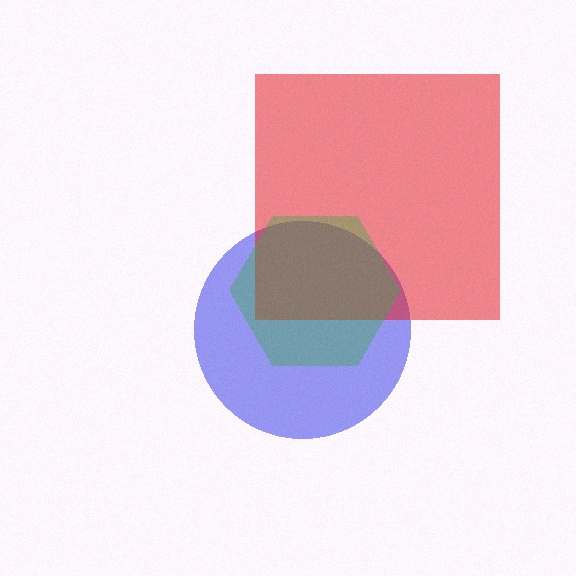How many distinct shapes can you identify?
There are 3 distinct shapes: a blue circle, a red square, a green hexagon.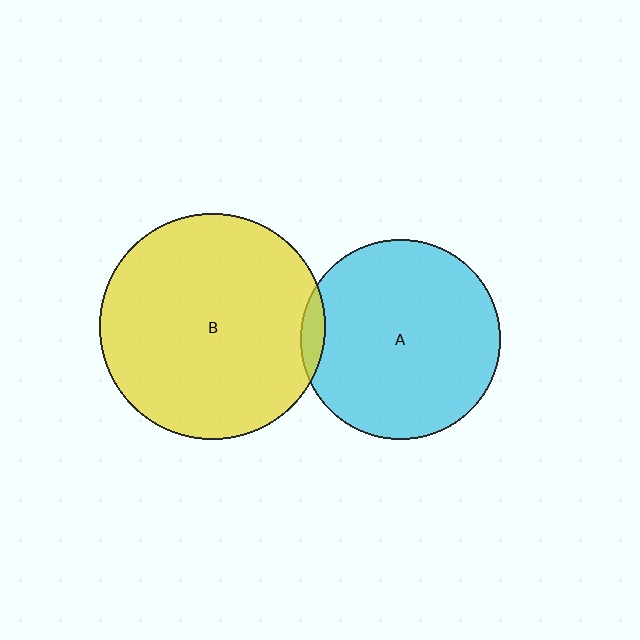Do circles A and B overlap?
Yes.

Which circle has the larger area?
Circle B (yellow).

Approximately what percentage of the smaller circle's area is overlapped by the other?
Approximately 5%.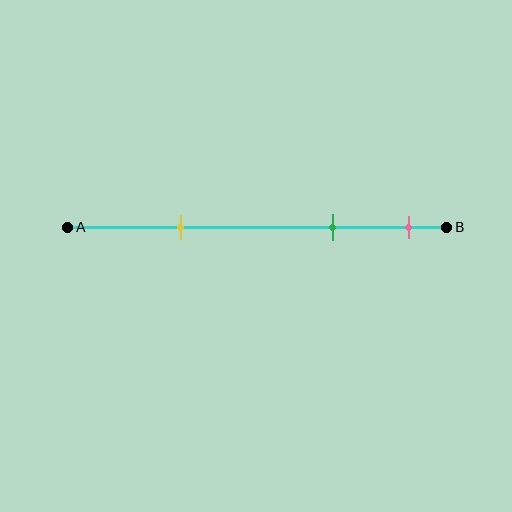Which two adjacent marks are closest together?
The green and pink marks are the closest adjacent pair.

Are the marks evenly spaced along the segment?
No, the marks are not evenly spaced.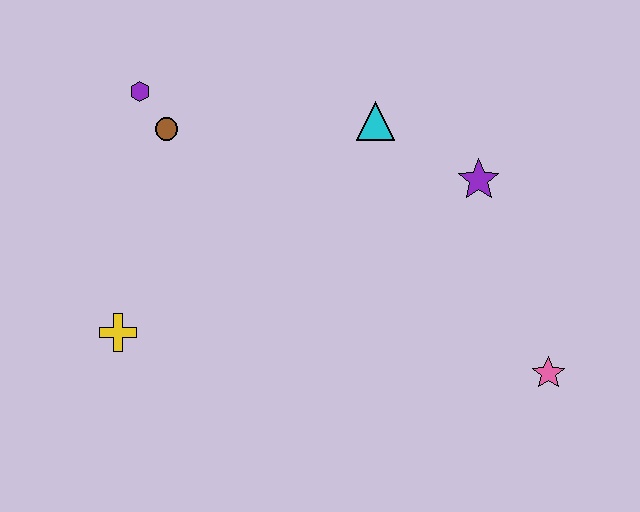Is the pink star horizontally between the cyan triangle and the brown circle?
No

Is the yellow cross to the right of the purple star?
No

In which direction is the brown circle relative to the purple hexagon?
The brown circle is below the purple hexagon.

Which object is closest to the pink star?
The purple star is closest to the pink star.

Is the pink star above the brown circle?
No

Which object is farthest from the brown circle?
The pink star is farthest from the brown circle.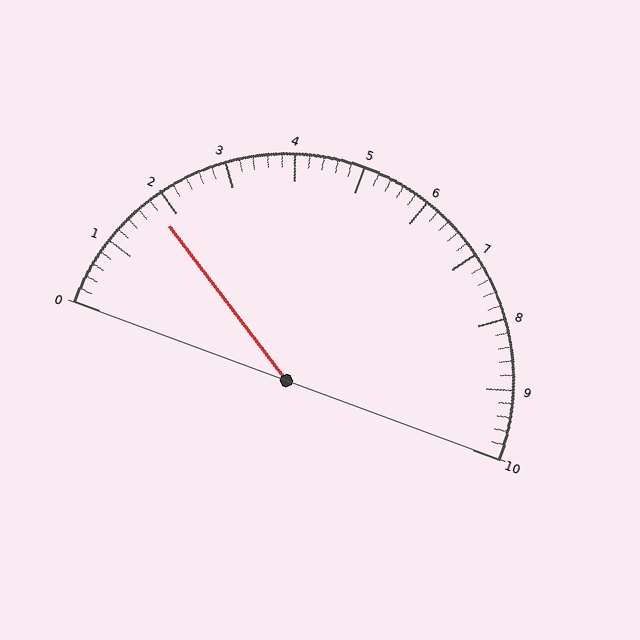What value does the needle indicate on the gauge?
The needle indicates approximately 1.8.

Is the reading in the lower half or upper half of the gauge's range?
The reading is in the lower half of the range (0 to 10).